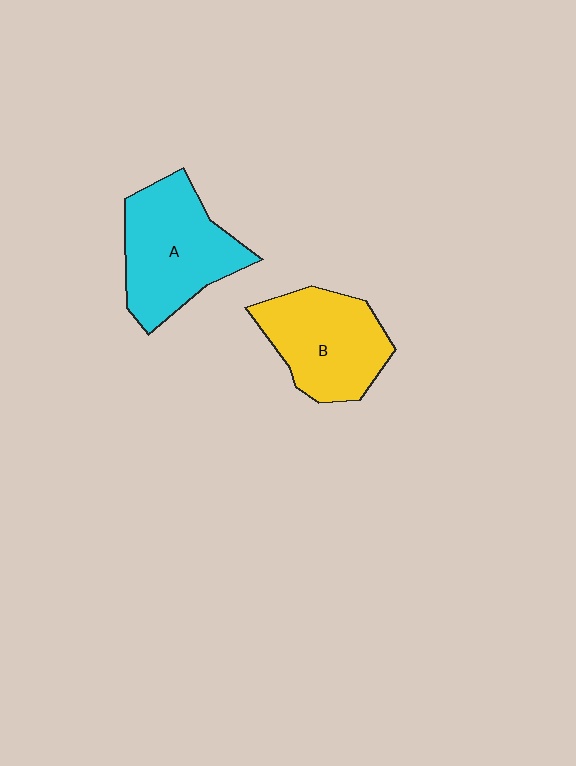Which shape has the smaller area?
Shape B (yellow).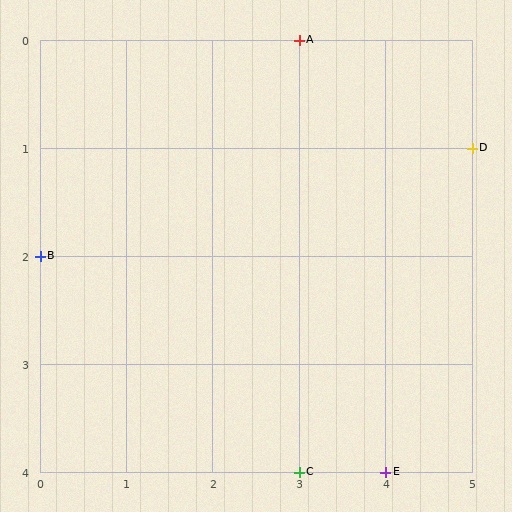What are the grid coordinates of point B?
Point B is at grid coordinates (0, 2).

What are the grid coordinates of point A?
Point A is at grid coordinates (3, 0).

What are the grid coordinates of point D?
Point D is at grid coordinates (5, 1).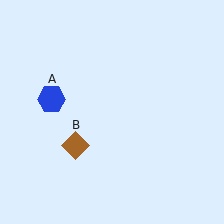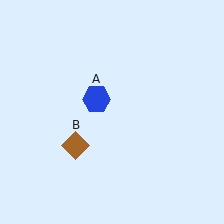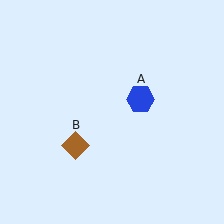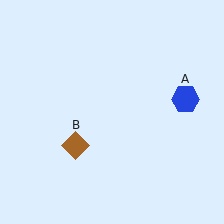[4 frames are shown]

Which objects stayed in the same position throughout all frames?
Brown diamond (object B) remained stationary.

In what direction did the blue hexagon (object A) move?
The blue hexagon (object A) moved right.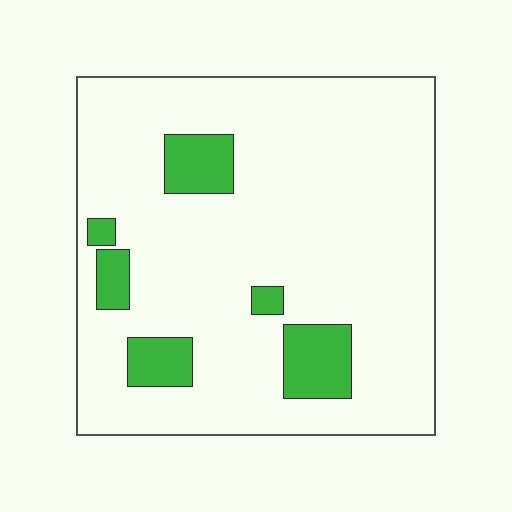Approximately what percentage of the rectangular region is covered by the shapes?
Approximately 15%.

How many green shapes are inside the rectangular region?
6.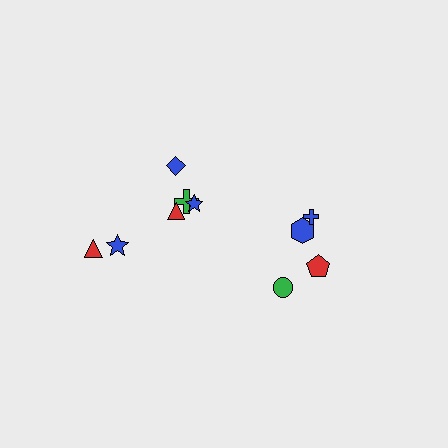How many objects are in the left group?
There are 6 objects.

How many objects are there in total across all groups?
There are 10 objects.